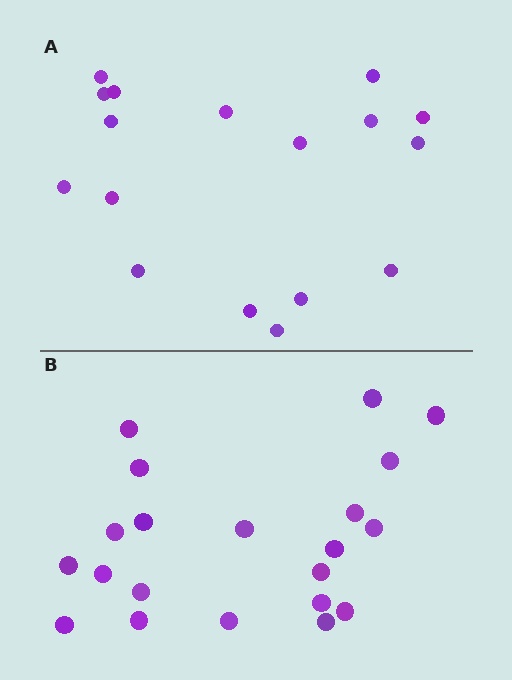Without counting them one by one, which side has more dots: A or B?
Region B (the bottom region) has more dots.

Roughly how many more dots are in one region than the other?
Region B has about 4 more dots than region A.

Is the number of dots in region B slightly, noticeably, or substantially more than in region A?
Region B has only slightly more — the two regions are fairly close. The ratio is roughly 1.2 to 1.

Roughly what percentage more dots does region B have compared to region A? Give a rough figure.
About 25% more.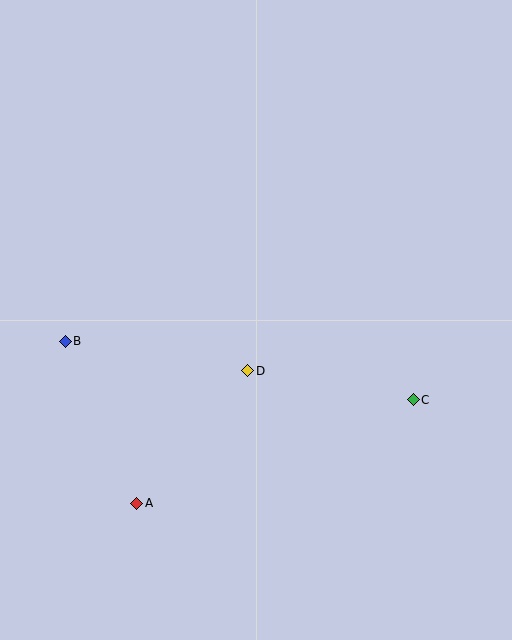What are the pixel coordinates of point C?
Point C is at (413, 400).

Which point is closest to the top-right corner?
Point C is closest to the top-right corner.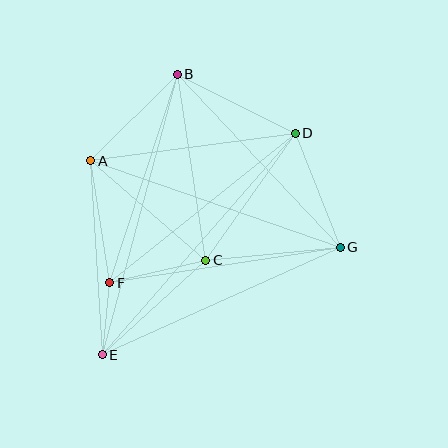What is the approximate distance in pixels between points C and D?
The distance between C and D is approximately 155 pixels.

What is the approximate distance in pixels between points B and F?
The distance between B and F is approximately 219 pixels.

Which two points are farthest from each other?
Points D and E are farthest from each other.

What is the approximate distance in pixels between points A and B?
The distance between A and B is approximately 122 pixels.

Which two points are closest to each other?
Points E and F are closest to each other.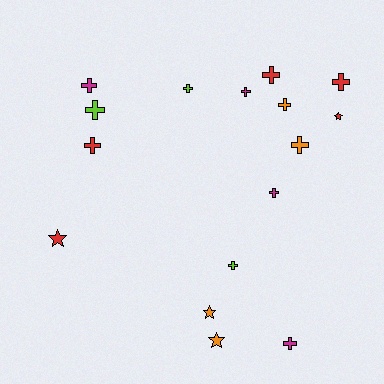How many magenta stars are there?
There are no magenta stars.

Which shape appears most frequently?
Cross, with 12 objects.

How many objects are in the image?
There are 16 objects.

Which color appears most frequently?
Red, with 5 objects.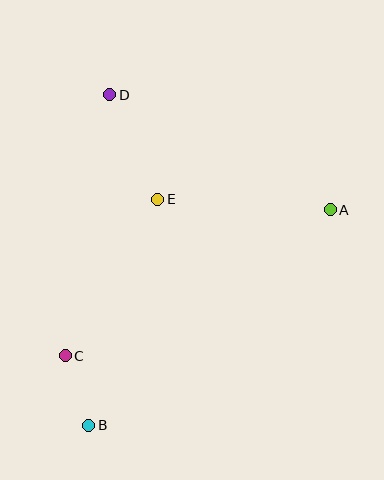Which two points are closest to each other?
Points B and C are closest to each other.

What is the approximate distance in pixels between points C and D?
The distance between C and D is approximately 265 pixels.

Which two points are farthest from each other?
Points B and D are farthest from each other.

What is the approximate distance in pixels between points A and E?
The distance between A and E is approximately 173 pixels.